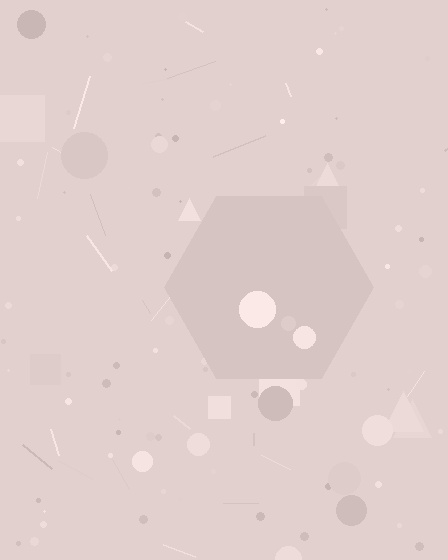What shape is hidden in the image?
A hexagon is hidden in the image.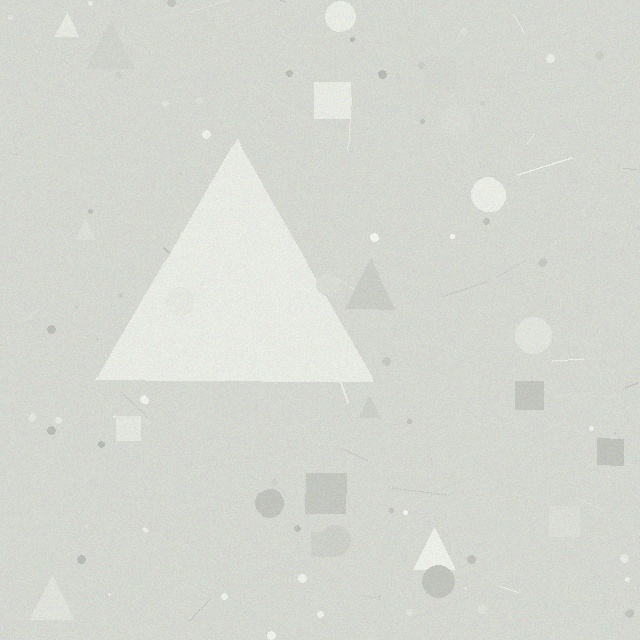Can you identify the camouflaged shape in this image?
The camouflaged shape is a triangle.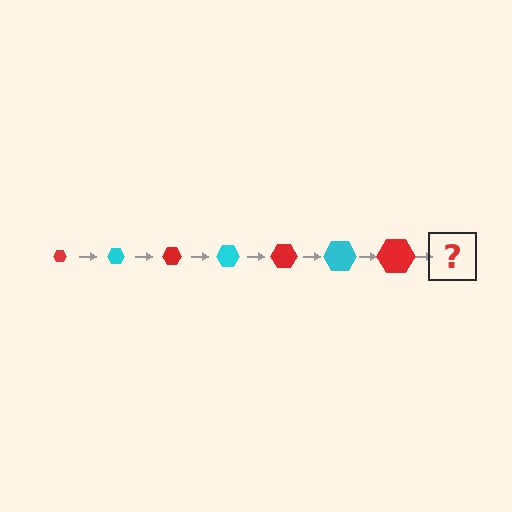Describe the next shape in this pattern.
It should be a cyan hexagon, larger than the previous one.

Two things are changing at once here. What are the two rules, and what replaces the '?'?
The two rules are that the hexagon grows larger each step and the color cycles through red and cyan. The '?' should be a cyan hexagon, larger than the previous one.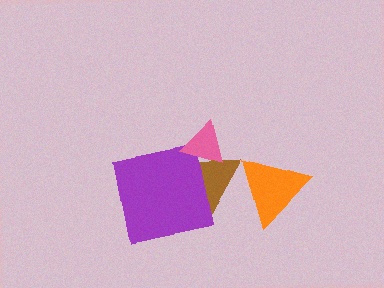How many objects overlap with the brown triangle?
3 objects overlap with the brown triangle.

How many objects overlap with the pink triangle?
1 object overlaps with the pink triangle.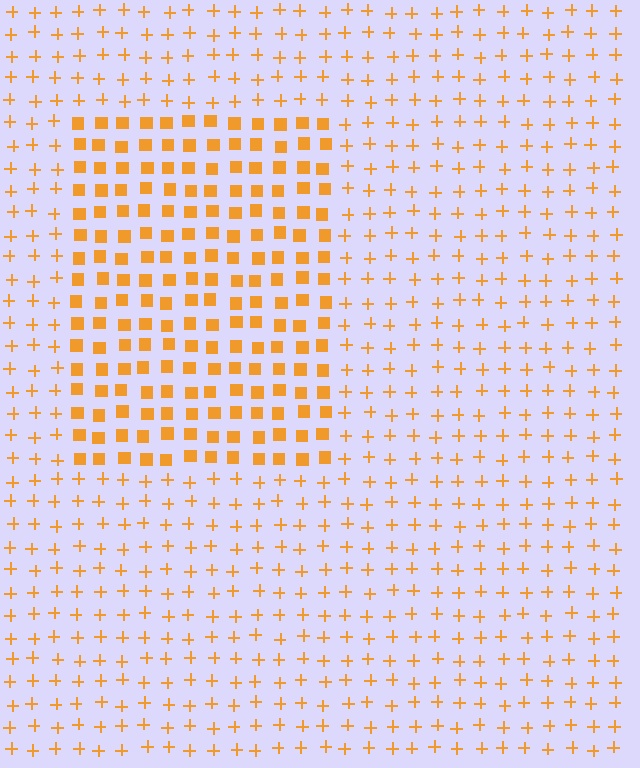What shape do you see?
I see a rectangle.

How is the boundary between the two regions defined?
The boundary is defined by a change in element shape: squares inside vs. plus signs outside. All elements share the same color and spacing.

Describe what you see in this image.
The image is filled with small orange elements arranged in a uniform grid. A rectangle-shaped region contains squares, while the surrounding area contains plus signs. The boundary is defined purely by the change in element shape.